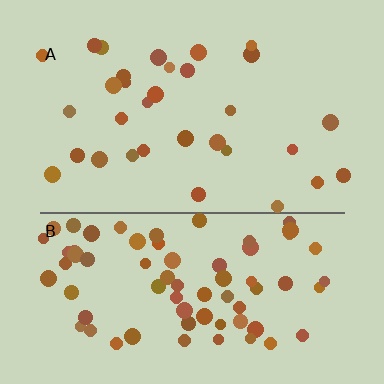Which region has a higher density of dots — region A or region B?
B (the bottom).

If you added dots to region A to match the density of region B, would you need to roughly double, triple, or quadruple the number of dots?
Approximately double.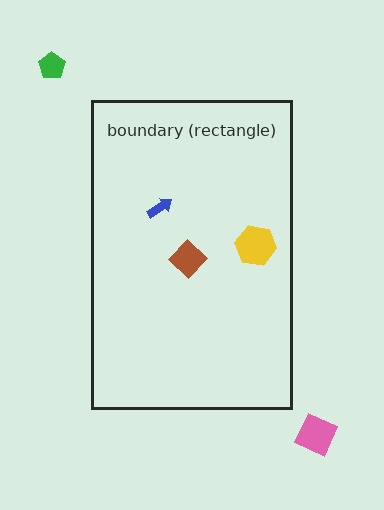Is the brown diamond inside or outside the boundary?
Inside.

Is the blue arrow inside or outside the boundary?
Inside.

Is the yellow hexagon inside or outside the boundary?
Inside.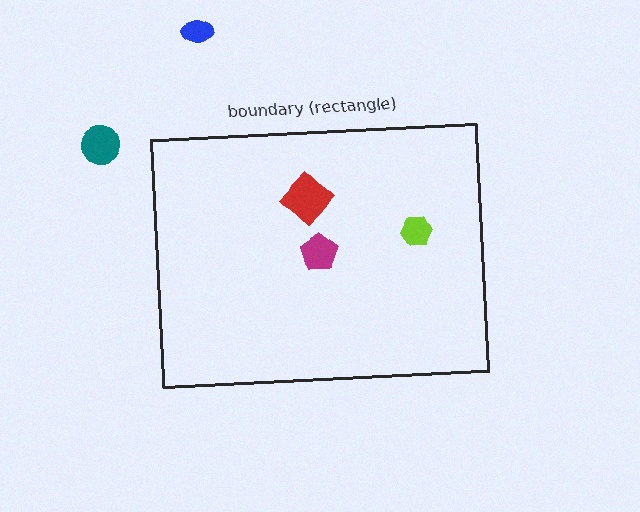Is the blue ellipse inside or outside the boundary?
Outside.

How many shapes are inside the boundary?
3 inside, 2 outside.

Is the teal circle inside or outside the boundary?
Outside.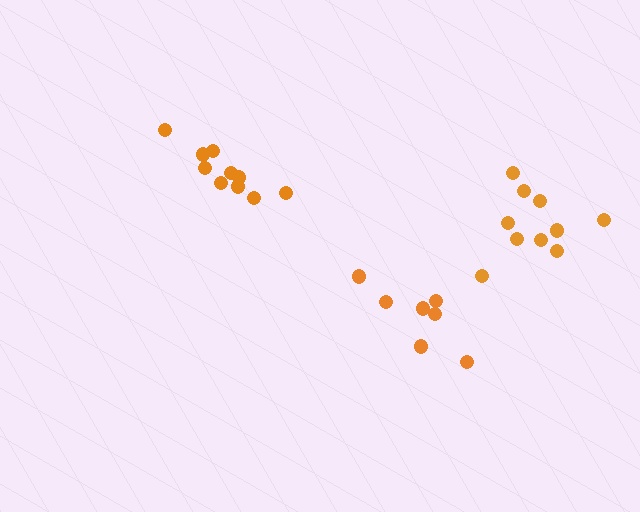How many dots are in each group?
Group 1: 10 dots, Group 2: 8 dots, Group 3: 10 dots (28 total).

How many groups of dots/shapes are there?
There are 3 groups.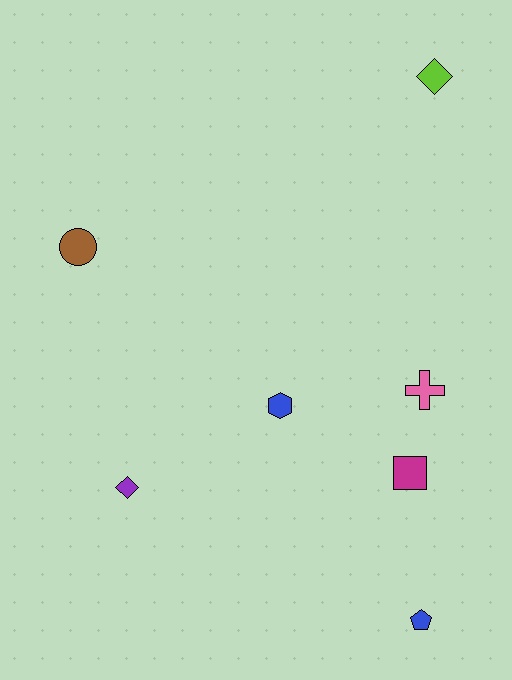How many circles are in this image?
There is 1 circle.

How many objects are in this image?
There are 7 objects.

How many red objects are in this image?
There are no red objects.